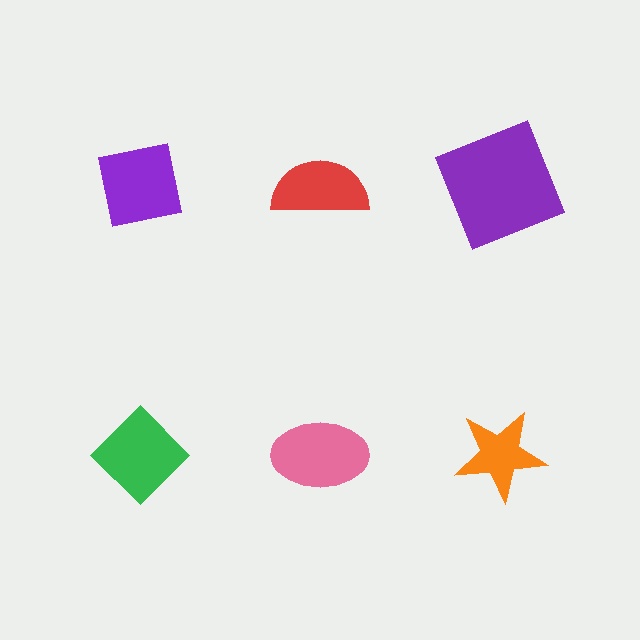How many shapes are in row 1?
3 shapes.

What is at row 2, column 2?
A pink ellipse.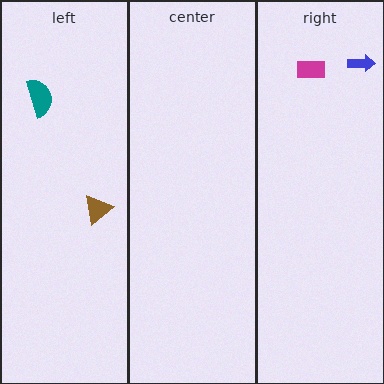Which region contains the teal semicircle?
The left region.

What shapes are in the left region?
The teal semicircle, the brown triangle.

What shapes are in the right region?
The magenta rectangle, the blue arrow.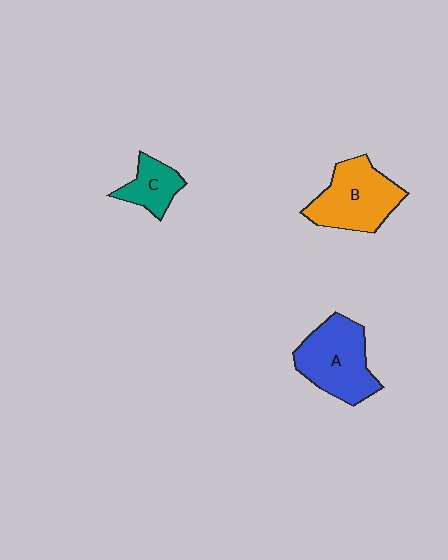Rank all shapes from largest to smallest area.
From largest to smallest: A (blue), B (orange), C (teal).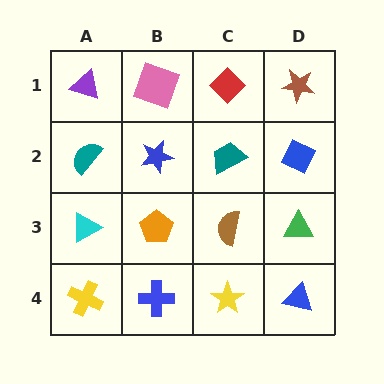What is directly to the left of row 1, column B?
A purple triangle.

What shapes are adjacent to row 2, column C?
A red diamond (row 1, column C), a brown semicircle (row 3, column C), a blue star (row 2, column B), a blue diamond (row 2, column D).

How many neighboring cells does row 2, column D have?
3.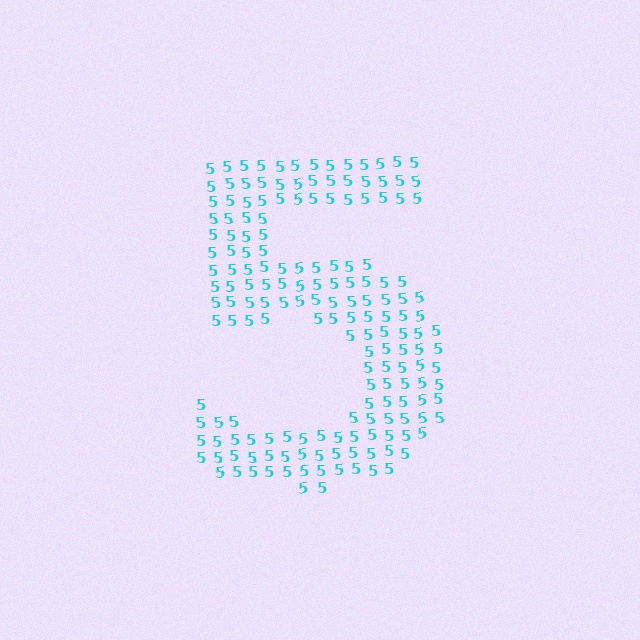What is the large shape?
The large shape is the digit 5.